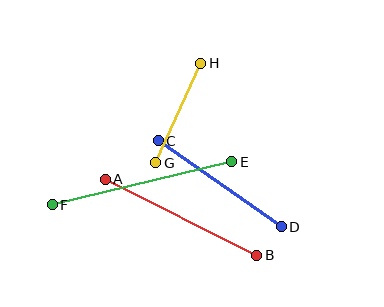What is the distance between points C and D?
The distance is approximately 150 pixels.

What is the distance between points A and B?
The distance is approximately 170 pixels.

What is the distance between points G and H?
The distance is approximately 109 pixels.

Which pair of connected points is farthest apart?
Points E and F are farthest apart.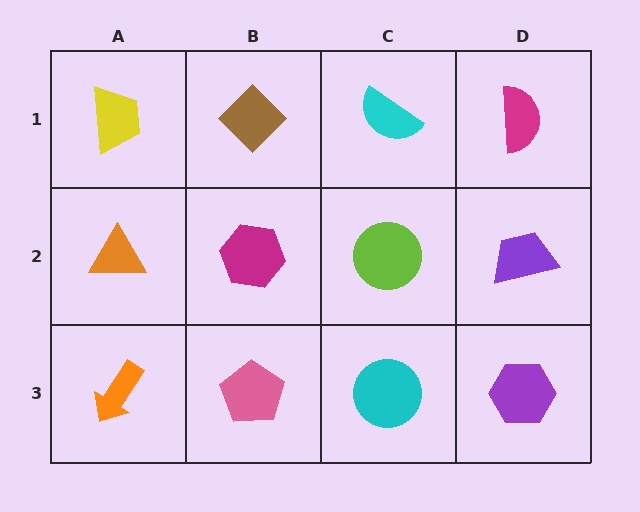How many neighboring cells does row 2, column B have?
4.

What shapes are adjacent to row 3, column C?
A lime circle (row 2, column C), a pink pentagon (row 3, column B), a purple hexagon (row 3, column D).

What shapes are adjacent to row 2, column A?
A yellow trapezoid (row 1, column A), an orange arrow (row 3, column A), a magenta hexagon (row 2, column B).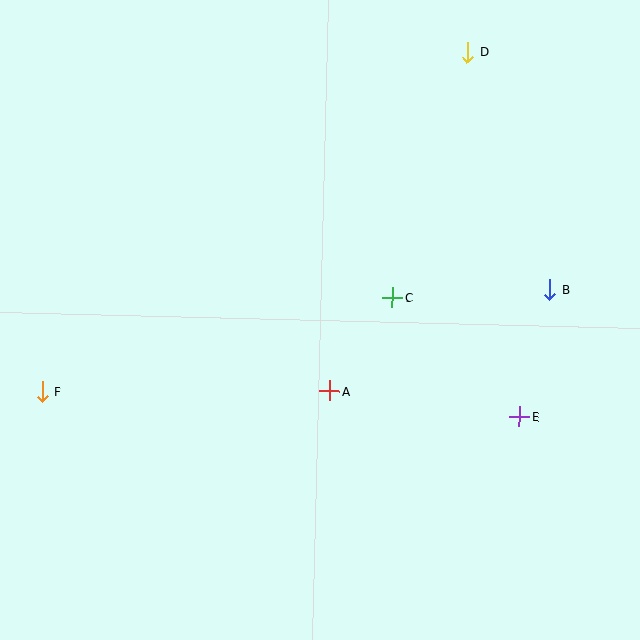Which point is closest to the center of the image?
Point A at (330, 391) is closest to the center.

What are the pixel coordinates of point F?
Point F is at (42, 392).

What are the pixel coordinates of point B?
Point B is at (550, 289).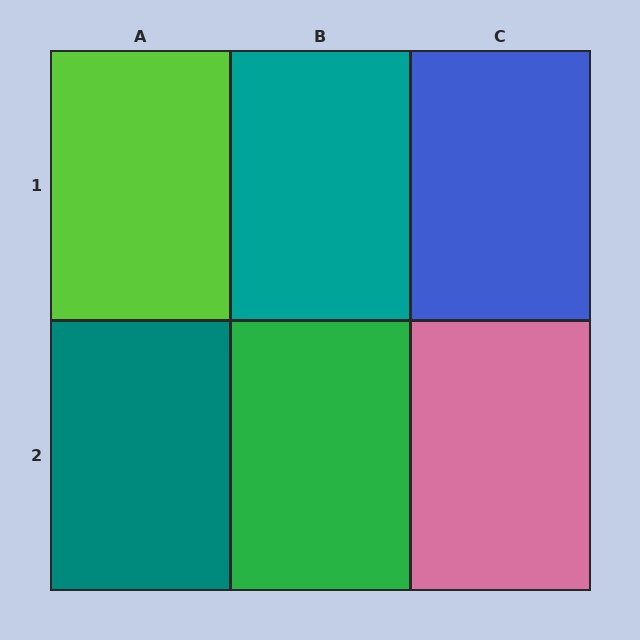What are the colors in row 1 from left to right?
Lime, teal, blue.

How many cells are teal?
2 cells are teal.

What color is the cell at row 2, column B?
Green.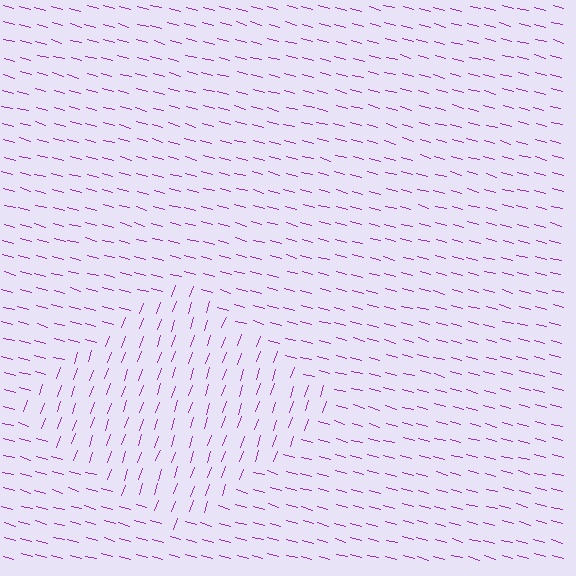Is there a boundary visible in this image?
Yes, there is a texture boundary formed by a change in line orientation.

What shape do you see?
I see a diamond.